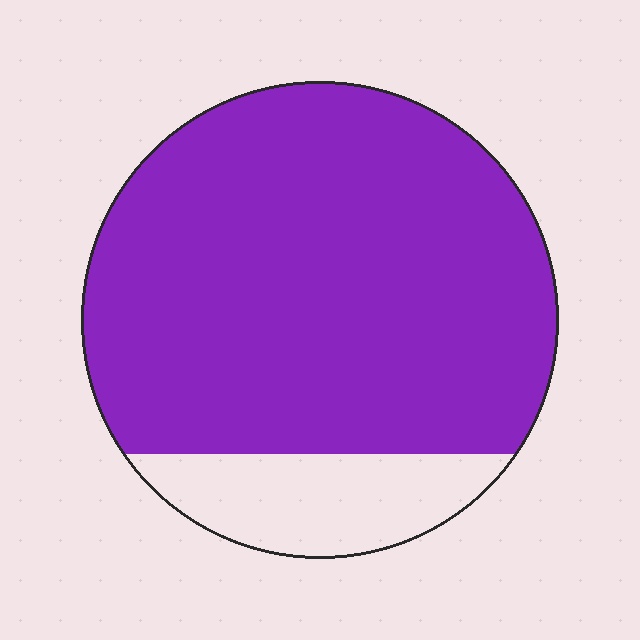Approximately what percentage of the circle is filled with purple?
Approximately 85%.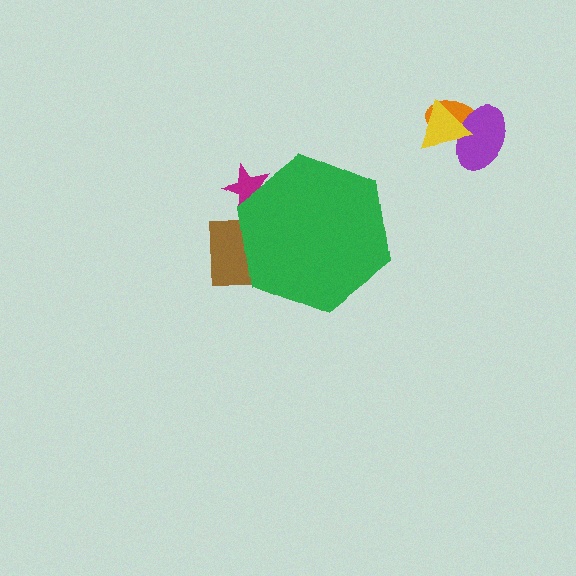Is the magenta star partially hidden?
Yes, the magenta star is partially hidden behind the green hexagon.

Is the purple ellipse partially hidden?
No, the purple ellipse is fully visible.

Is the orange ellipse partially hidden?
No, the orange ellipse is fully visible.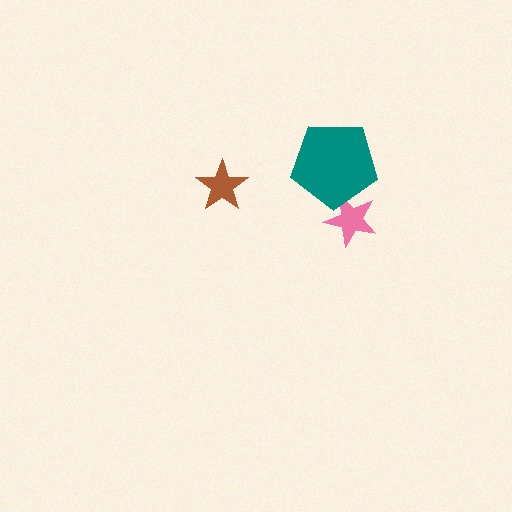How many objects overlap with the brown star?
0 objects overlap with the brown star.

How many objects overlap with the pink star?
1 object overlaps with the pink star.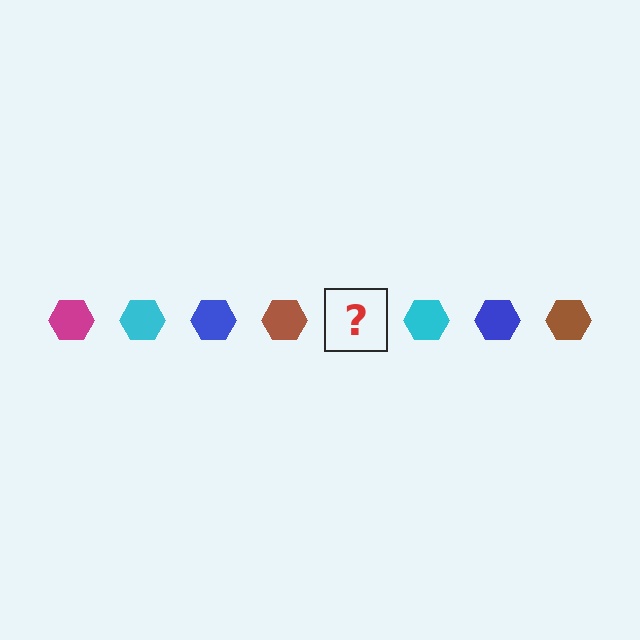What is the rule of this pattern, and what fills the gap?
The rule is that the pattern cycles through magenta, cyan, blue, brown hexagons. The gap should be filled with a magenta hexagon.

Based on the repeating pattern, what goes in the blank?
The blank should be a magenta hexagon.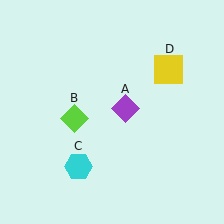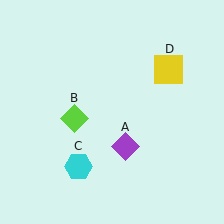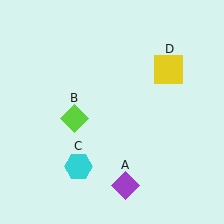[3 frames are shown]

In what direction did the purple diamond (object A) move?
The purple diamond (object A) moved down.